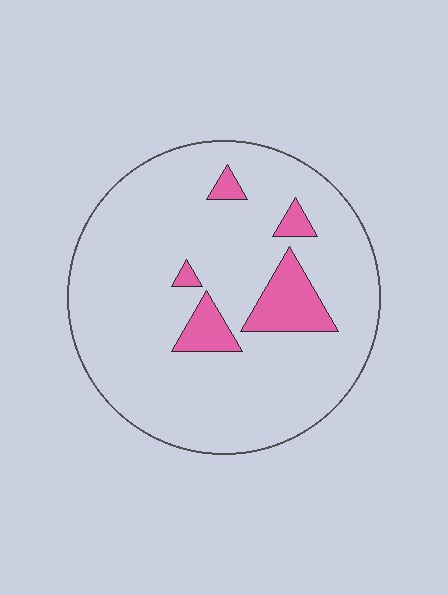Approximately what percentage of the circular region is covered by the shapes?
Approximately 10%.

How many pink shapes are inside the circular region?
5.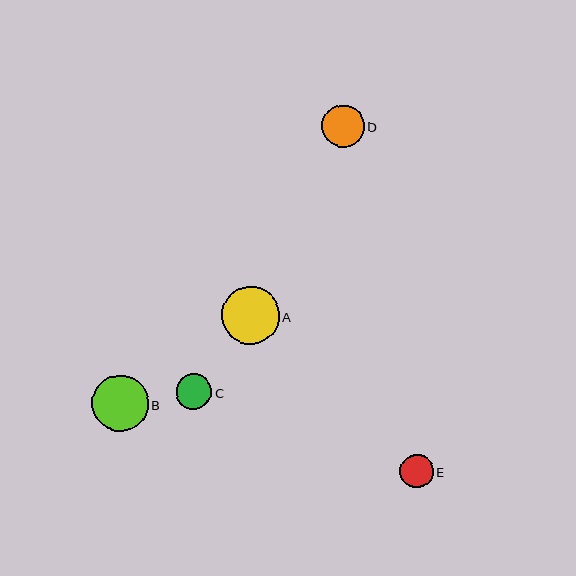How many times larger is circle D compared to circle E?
Circle D is approximately 1.3 times the size of circle E.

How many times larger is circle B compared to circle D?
Circle B is approximately 1.3 times the size of circle D.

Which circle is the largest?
Circle A is the largest with a size of approximately 58 pixels.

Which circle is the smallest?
Circle E is the smallest with a size of approximately 33 pixels.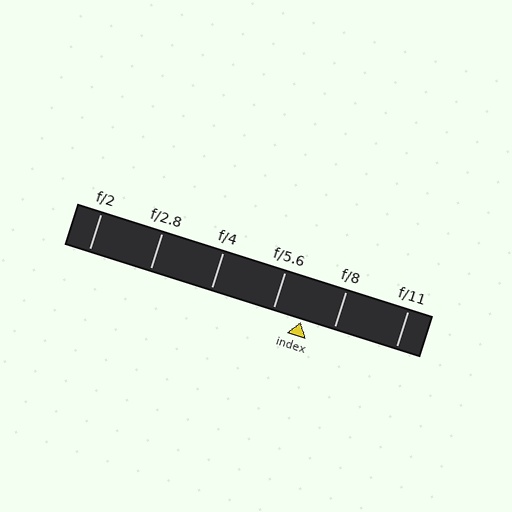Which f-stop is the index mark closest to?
The index mark is closest to f/5.6.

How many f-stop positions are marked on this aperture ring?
There are 6 f-stop positions marked.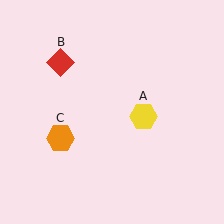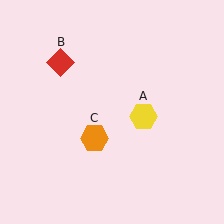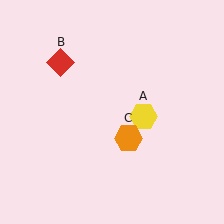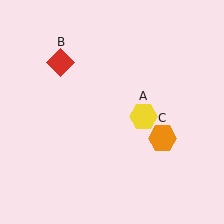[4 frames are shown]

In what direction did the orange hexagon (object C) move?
The orange hexagon (object C) moved right.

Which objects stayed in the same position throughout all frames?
Yellow hexagon (object A) and red diamond (object B) remained stationary.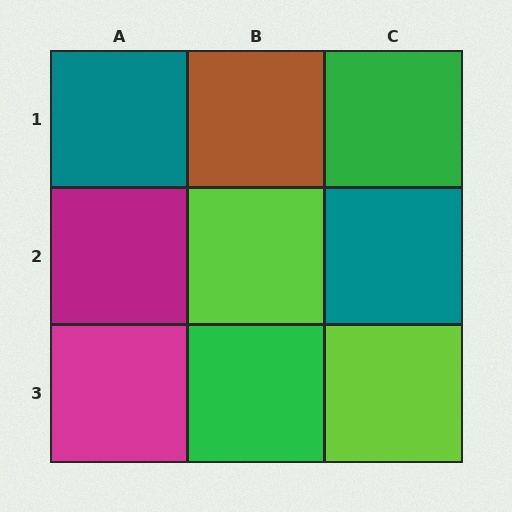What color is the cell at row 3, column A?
Magenta.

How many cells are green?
2 cells are green.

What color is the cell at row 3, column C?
Lime.